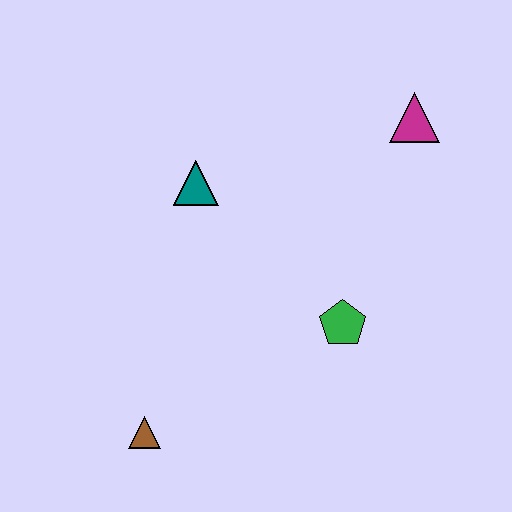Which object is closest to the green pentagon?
The teal triangle is closest to the green pentagon.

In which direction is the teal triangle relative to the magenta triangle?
The teal triangle is to the left of the magenta triangle.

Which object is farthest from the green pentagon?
The brown triangle is farthest from the green pentagon.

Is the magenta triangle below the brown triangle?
No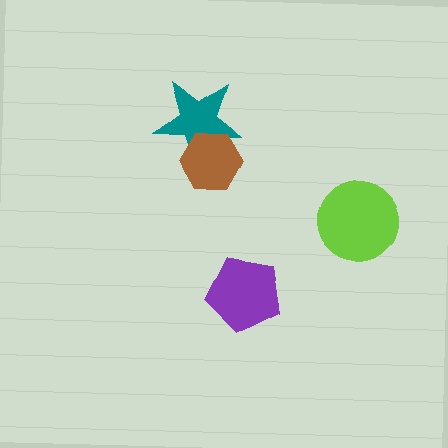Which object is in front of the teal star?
The brown hexagon is in front of the teal star.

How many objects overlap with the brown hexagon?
1 object overlaps with the brown hexagon.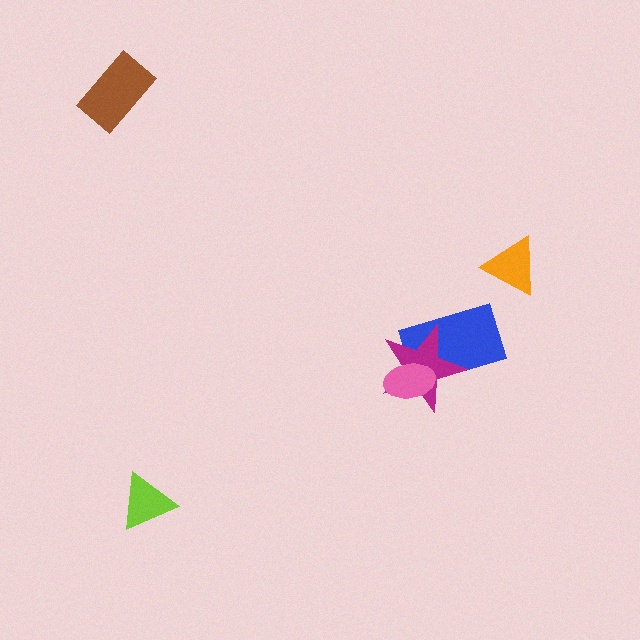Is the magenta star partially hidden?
Yes, it is partially covered by another shape.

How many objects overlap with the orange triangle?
0 objects overlap with the orange triangle.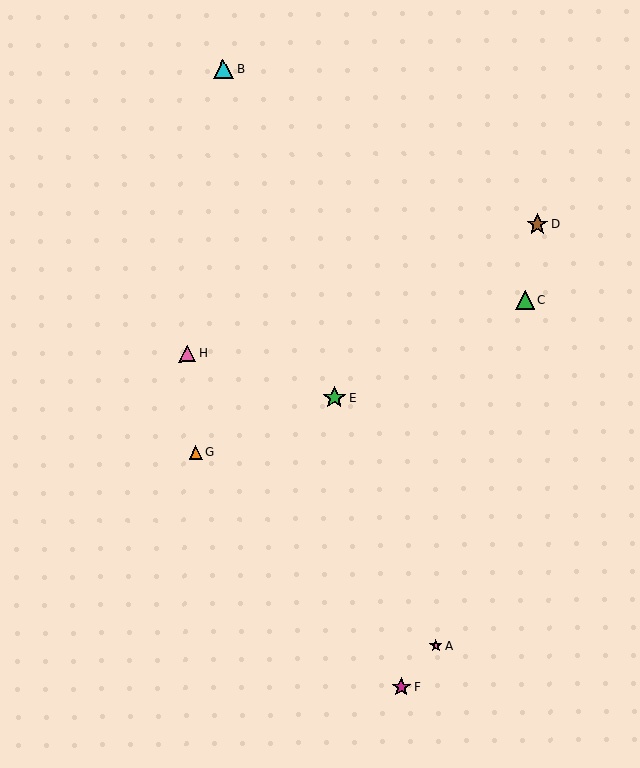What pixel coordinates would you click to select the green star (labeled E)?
Click at (334, 397) to select the green star E.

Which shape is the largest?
The green star (labeled E) is the largest.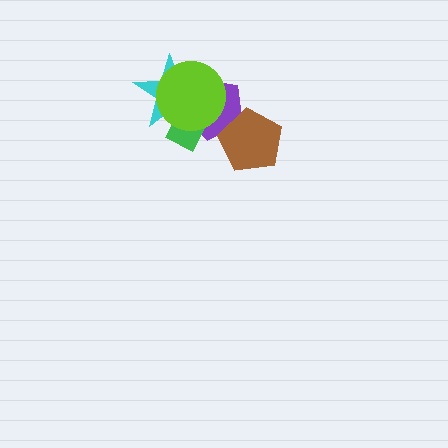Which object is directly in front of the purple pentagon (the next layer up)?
The green rectangle is directly in front of the purple pentagon.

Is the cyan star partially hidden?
Yes, it is partially covered by another shape.